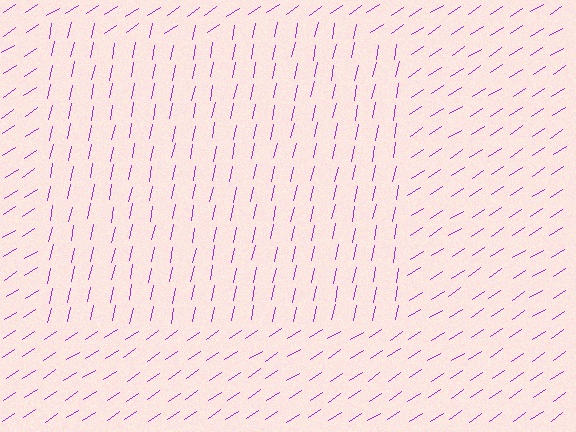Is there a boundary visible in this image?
Yes, there is a texture boundary formed by a change in line orientation.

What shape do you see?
I see a rectangle.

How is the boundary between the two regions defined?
The boundary is defined purely by a change in line orientation (approximately 45 degrees difference). All lines are the same color and thickness.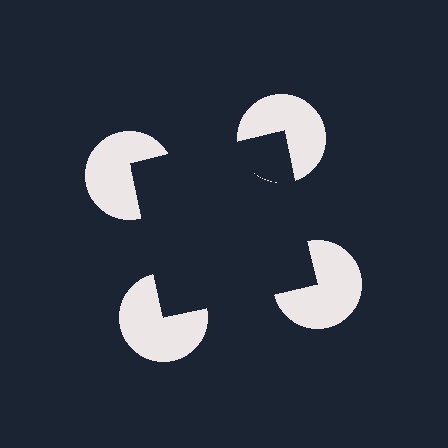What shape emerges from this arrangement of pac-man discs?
An illusory square — its edges are inferred from the aligned wedge cuts in the pac-man discs, not physically drawn.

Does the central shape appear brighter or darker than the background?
It typically appears slightly darker than the background, even though no actual brightness change is drawn.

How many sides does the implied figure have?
4 sides.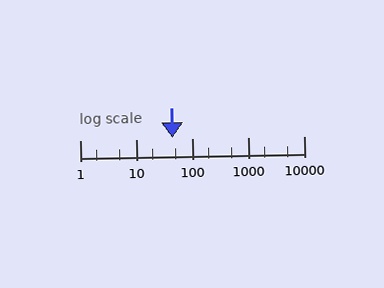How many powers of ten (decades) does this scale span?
The scale spans 4 decades, from 1 to 10000.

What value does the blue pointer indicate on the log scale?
The pointer indicates approximately 44.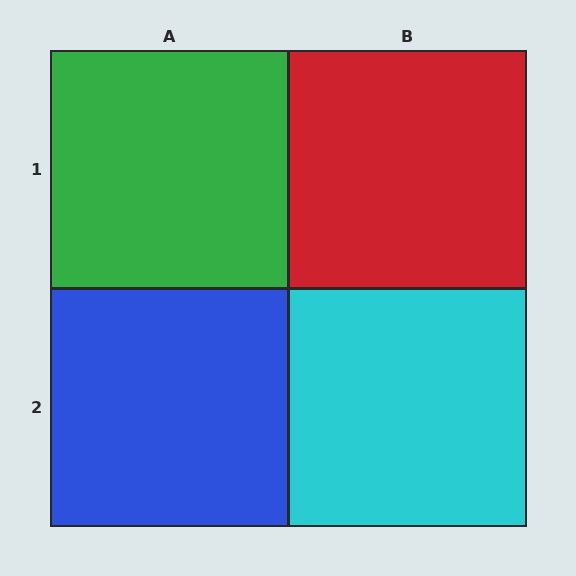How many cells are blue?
1 cell is blue.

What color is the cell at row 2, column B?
Cyan.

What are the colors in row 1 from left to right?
Green, red.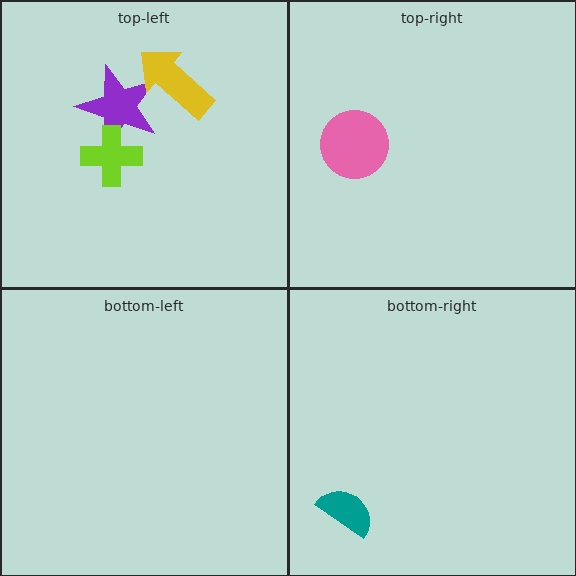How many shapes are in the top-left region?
3.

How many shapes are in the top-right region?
1.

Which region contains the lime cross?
The top-left region.